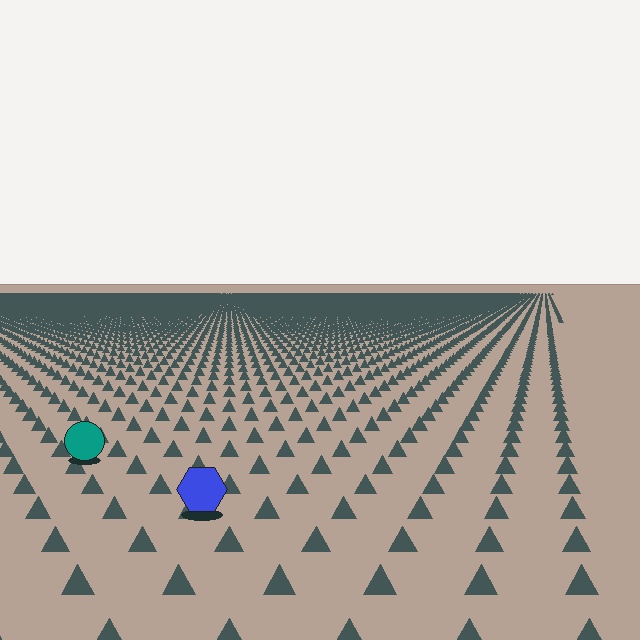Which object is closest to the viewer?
The blue hexagon is closest. The texture marks near it are larger and more spread out.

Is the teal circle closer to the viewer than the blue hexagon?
No. The blue hexagon is closer — you can tell from the texture gradient: the ground texture is coarser near it.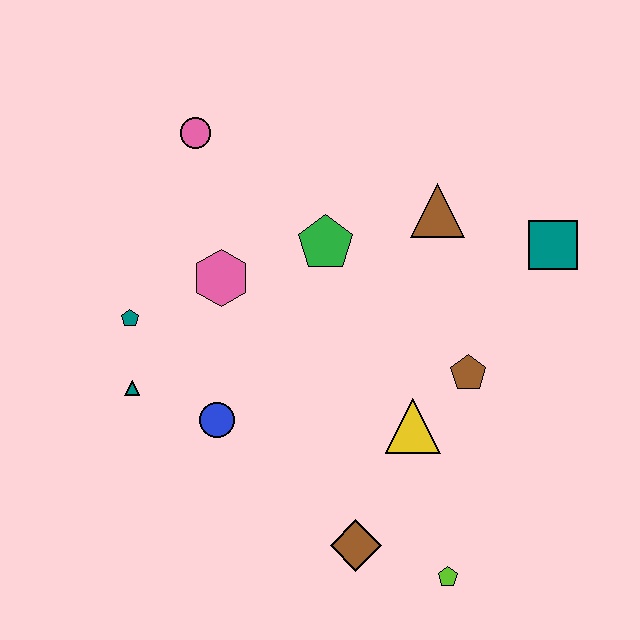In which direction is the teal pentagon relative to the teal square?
The teal pentagon is to the left of the teal square.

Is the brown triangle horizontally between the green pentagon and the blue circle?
No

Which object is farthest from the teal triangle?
The teal square is farthest from the teal triangle.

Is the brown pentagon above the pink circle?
No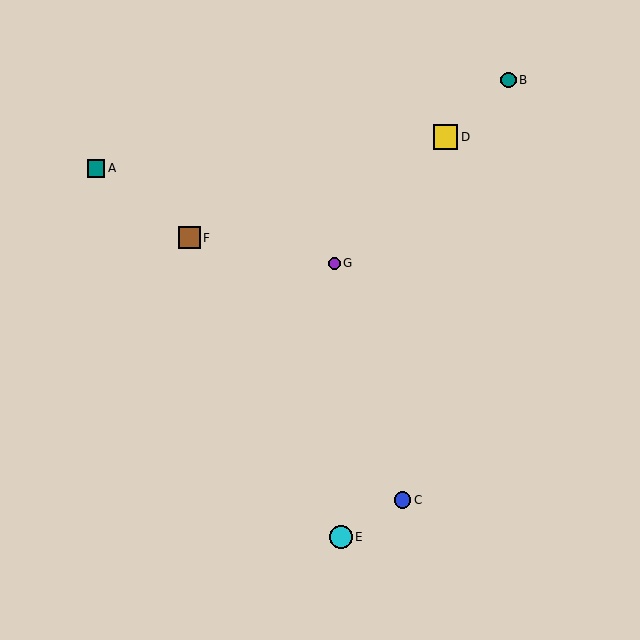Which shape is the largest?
The yellow square (labeled D) is the largest.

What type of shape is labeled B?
Shape B is a teal circle.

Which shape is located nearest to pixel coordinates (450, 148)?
The yellow square (labeled D) at (445, 137) is nearest to that location.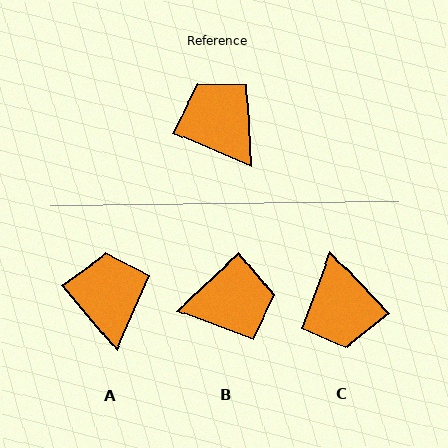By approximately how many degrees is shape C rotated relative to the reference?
Approximately 157 degrees counter-clockwise.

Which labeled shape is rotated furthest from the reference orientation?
C, about 157 degrees away.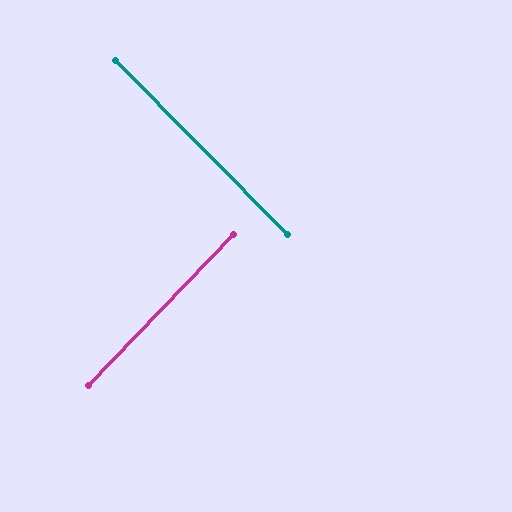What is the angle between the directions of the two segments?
Approximately 88 degrees.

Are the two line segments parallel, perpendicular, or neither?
Perpendicular — they meet at approximately 88°.